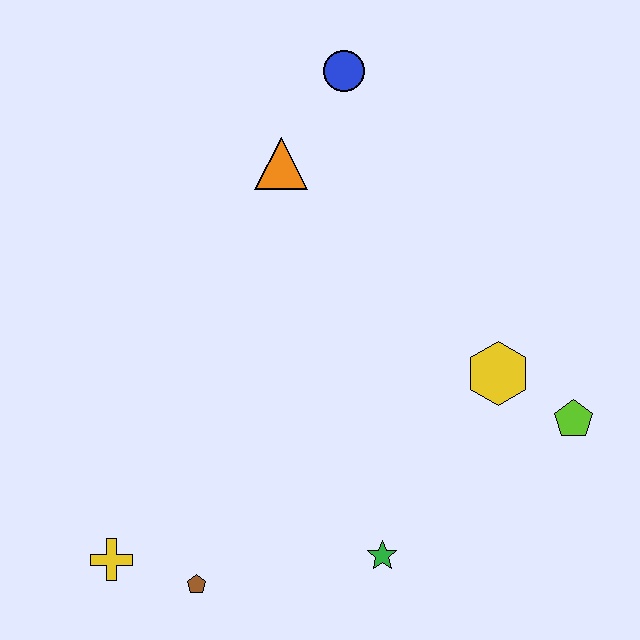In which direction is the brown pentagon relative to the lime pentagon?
The brown pentagon is to the left of the lime pentagon.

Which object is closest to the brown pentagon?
The yellow cross is closest to the brown pentagon.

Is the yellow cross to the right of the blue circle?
No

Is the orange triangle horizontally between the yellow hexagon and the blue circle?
No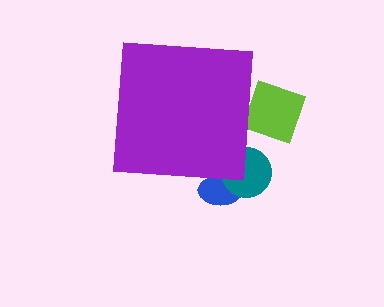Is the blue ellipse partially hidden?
Yes, the blue ellipse is partially hidden behind the purple square.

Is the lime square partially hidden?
Yes, the lime square is partially hidden behind the purple square.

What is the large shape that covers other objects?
A purple square.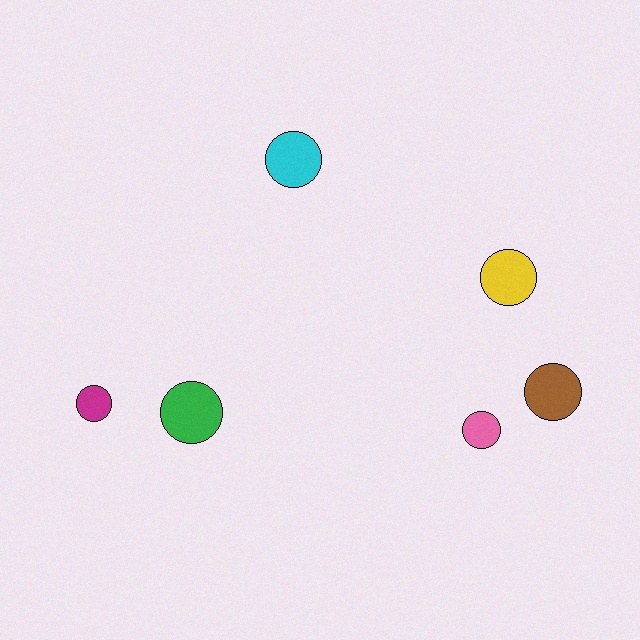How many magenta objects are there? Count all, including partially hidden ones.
There is 1 magenta object.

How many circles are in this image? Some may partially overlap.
There are 6 circles.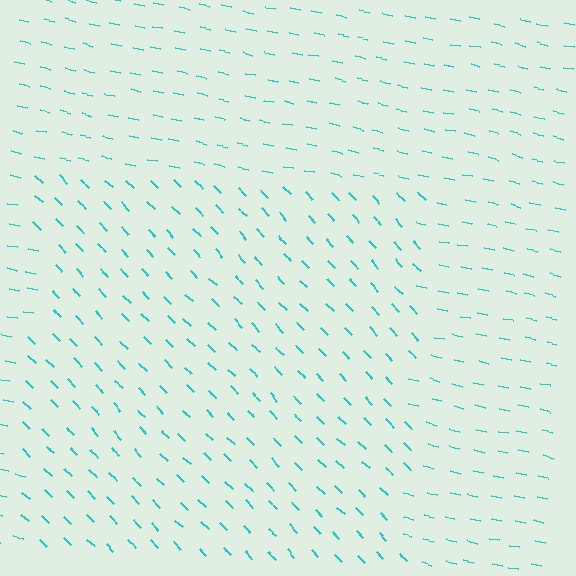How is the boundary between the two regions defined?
The boundary is defined purely by a change in line orientation (approximately 32 degrees difference). All lines are the same color and thickness.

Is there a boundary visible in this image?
Yes, there is a texture boundary formed by a change in line orientation.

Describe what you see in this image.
The image is filled with small cyan line segments. A rectangle region in the image has lines oriented differently from the surrounding lines, creating a visible texture boundary.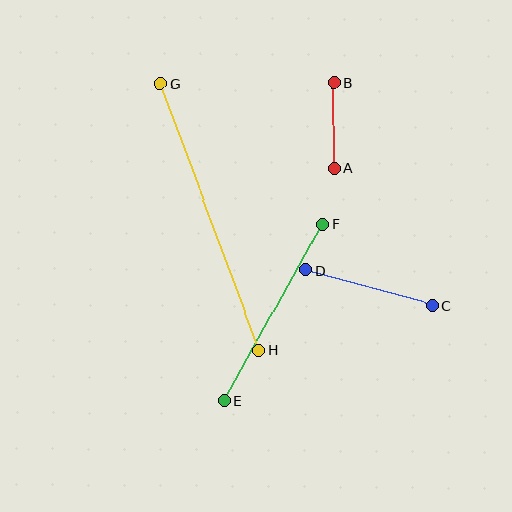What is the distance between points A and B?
The distance is approximately 86 pixels.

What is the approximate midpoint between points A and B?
The midpoint is at approximately (334, 125) pixels.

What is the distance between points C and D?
The distance is approximately 131 pixels.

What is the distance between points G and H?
The distance is approximately 284 pixels.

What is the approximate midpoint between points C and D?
The midpoint is at approximately (369, 288) pixels.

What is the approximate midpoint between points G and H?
The midpoint is at approximately (210, 217) pixels.